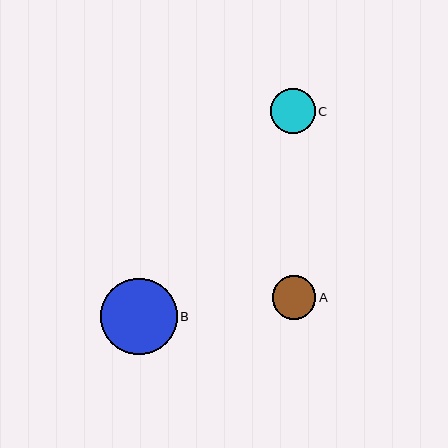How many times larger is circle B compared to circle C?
Circle B is approximately 1.7 times the size of circle C.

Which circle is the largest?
Circle B is the largest with a size of approximately 77 pixels.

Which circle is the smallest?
Circle A is the smallest with a size of approximately 44 pixels.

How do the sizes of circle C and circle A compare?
Circle C and circle A are approximately the same size.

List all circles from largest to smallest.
From largest to smallest: B, C, A.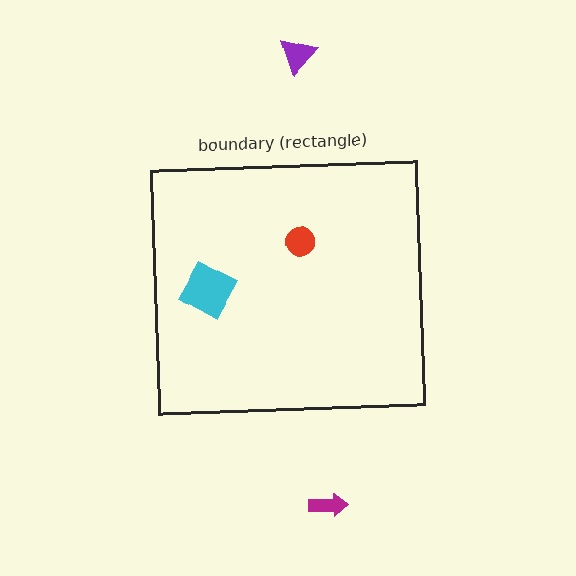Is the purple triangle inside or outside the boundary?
Outside.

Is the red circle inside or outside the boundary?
Inside.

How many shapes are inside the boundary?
2 inside, 2 outside.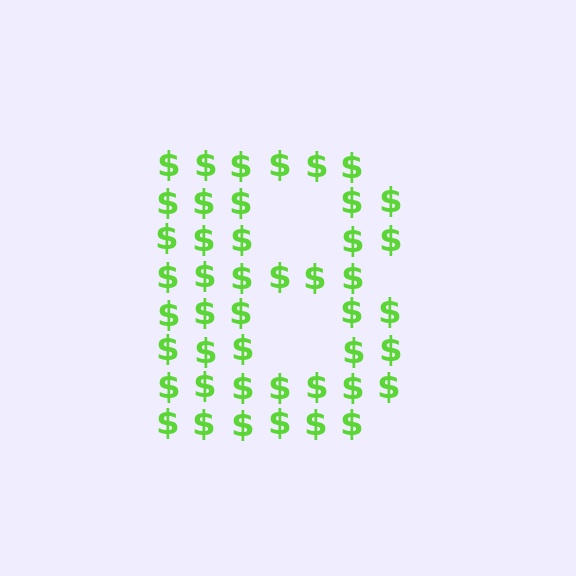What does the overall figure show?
The overall figure shows the letter B.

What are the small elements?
The small elements are dollar signs.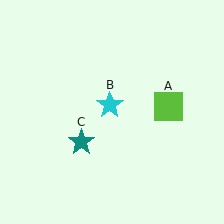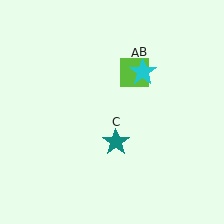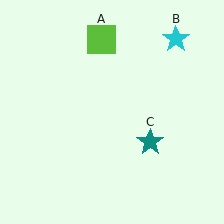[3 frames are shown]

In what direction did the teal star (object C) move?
The teal star (object C) moved right.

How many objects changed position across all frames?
3 objects changed position: lime square (object A), cyan star (object B), teal star (object C).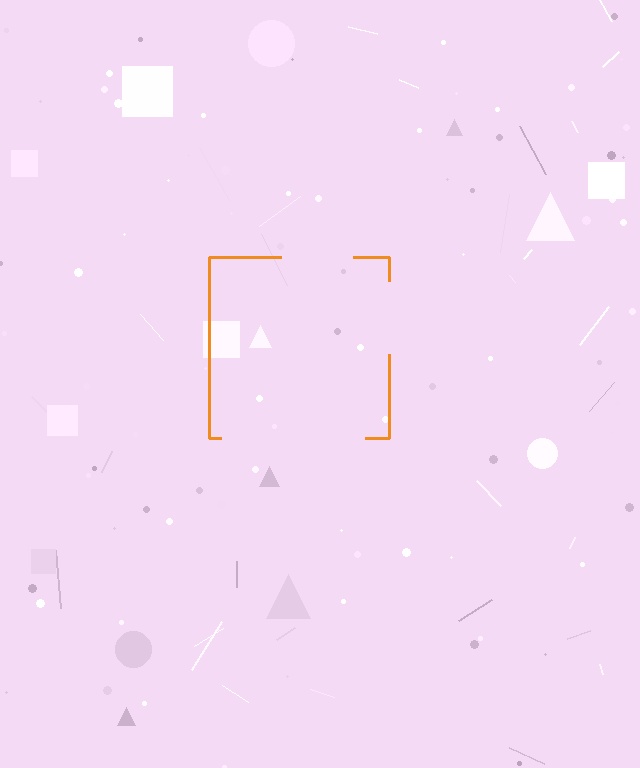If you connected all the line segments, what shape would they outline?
They would outline a square.